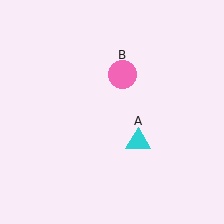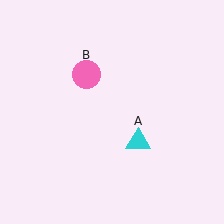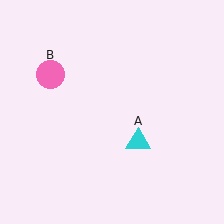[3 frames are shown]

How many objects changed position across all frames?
1 object changed position: pink circle (object B).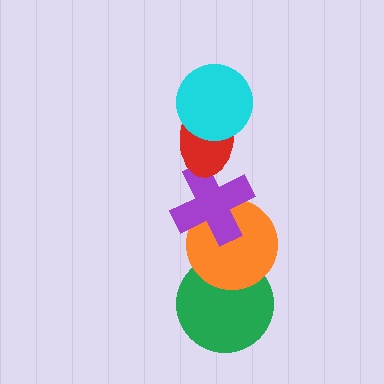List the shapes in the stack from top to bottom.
From top to bottom: the cyan circle, the red ellipse, the purple cross, the orange circle, the green circle.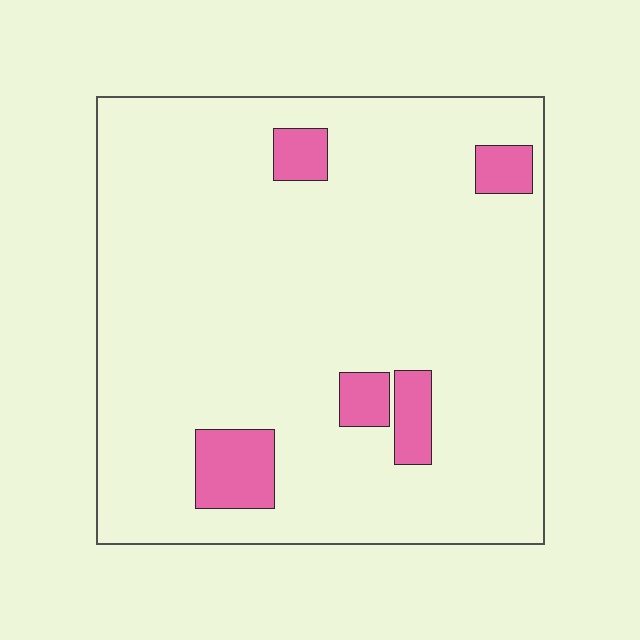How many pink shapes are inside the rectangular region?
5.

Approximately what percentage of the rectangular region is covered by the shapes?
Approximately 10%.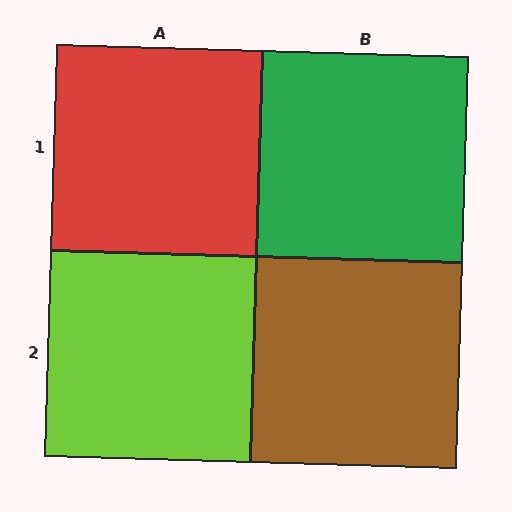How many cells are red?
1 cell is red.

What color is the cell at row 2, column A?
Lime.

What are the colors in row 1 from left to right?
Red, green.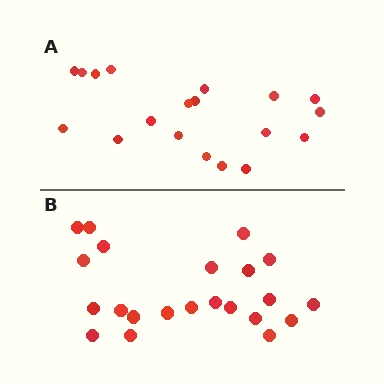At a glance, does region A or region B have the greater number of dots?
Region B (the bottom region) has more dots.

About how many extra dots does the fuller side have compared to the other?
Region B has just a few more — roughly 2 or 3 more dots than region A.